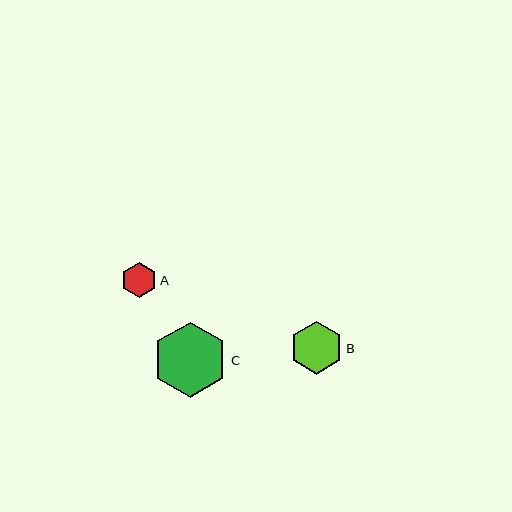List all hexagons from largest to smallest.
From largest to smallest: C, B, A.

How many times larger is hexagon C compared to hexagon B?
Hexagon C is approximately 1.4 times the size of hexagon B.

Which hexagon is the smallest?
Hexagon A is the smallest with a size of approximately 35 pixels.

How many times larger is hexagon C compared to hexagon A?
Hexagon C is approximately 2.1 times the size of hexagon A.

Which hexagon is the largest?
Hexagon C is the largest with a size of approximately 75 pixels.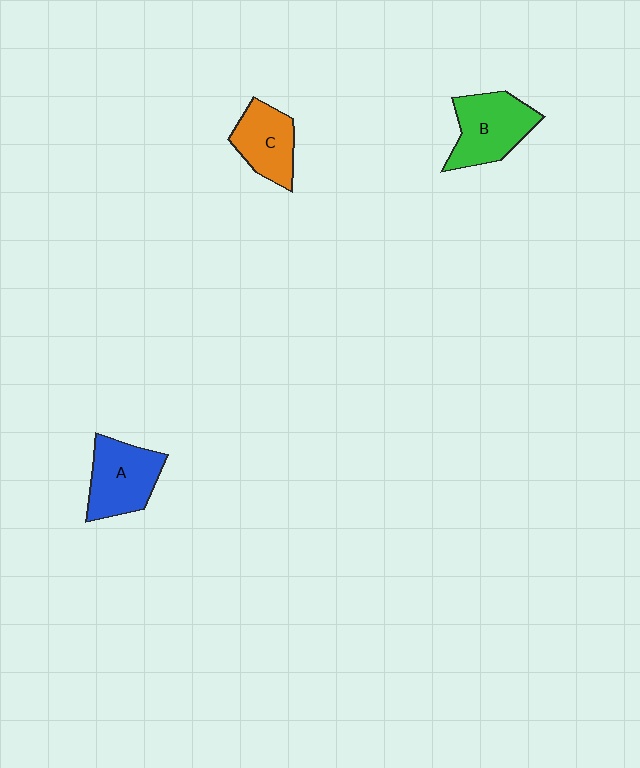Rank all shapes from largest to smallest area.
From largest to smallest: B (green), A (blue), C (orange).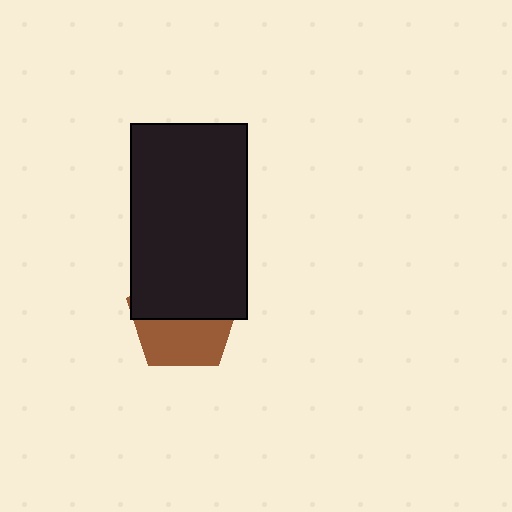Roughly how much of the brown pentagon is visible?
About half of it is visible (roughly 46%).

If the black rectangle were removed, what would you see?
You would see the complete brown pentagon.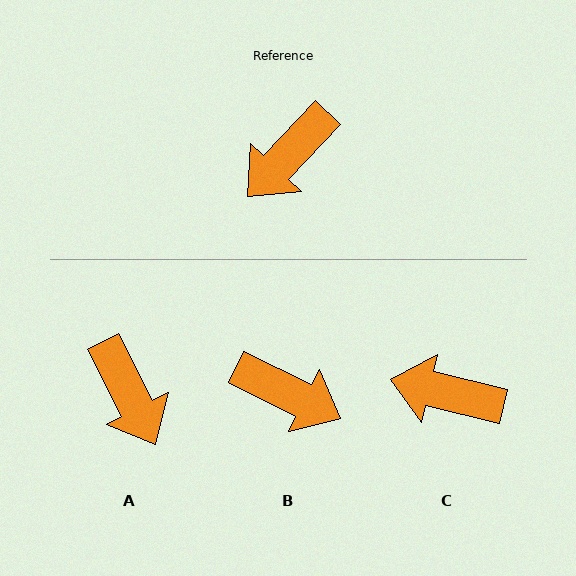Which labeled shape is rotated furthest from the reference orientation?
B, about 107 degrees away.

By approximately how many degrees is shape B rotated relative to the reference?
Approximately 107 degrees counter-clockwise.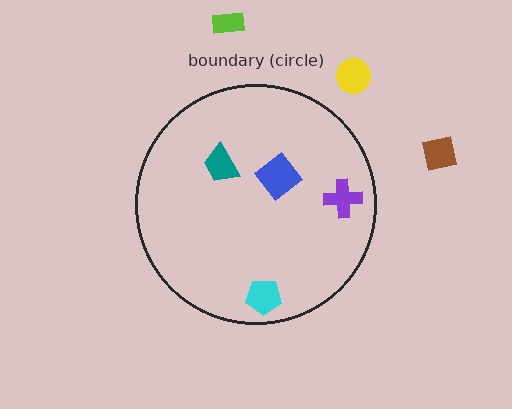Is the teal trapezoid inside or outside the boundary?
Inside.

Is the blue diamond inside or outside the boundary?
Inside.